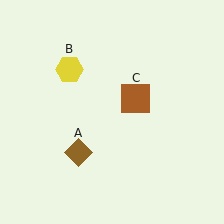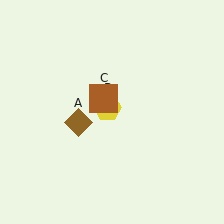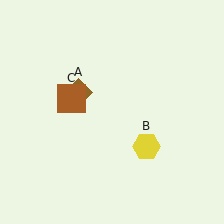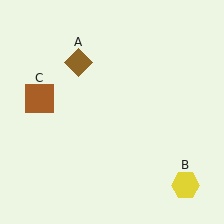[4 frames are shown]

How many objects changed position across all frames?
3 objects changed position: brown diamond (object A), yellow hexagon (object B), brown square (object C).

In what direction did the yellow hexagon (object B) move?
The yellow hexagon (object B) moved down and to the right.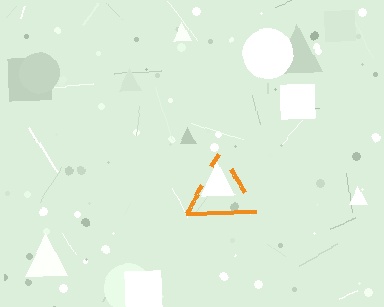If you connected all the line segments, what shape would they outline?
They would outline a triangle.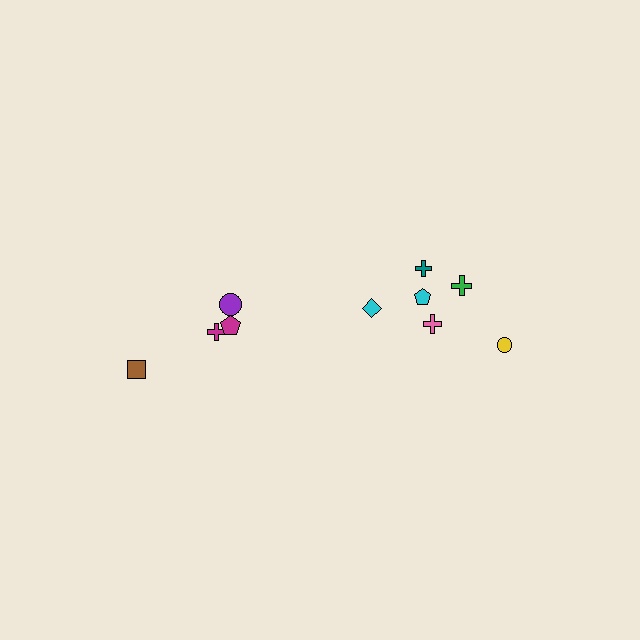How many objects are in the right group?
There are 6 objects.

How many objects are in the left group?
There are 4 objects.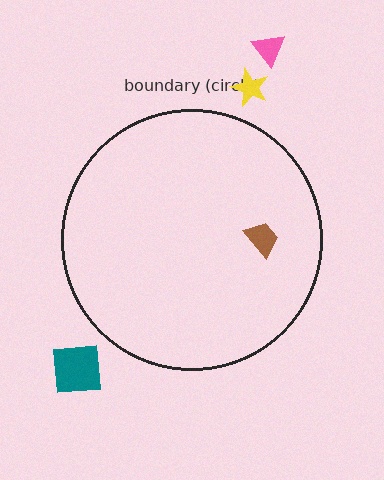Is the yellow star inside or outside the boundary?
Outside.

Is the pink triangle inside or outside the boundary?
Outside.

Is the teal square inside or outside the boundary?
Outside.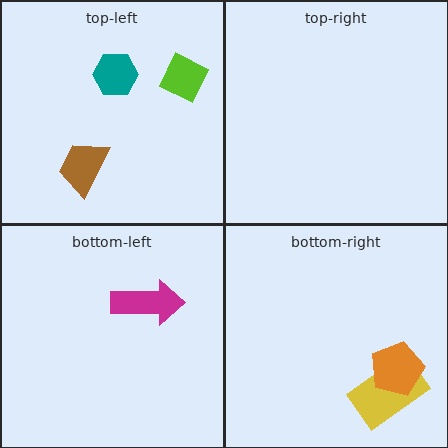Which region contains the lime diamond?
The top-left region.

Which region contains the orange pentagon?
The bottom-right region.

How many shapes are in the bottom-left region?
1.